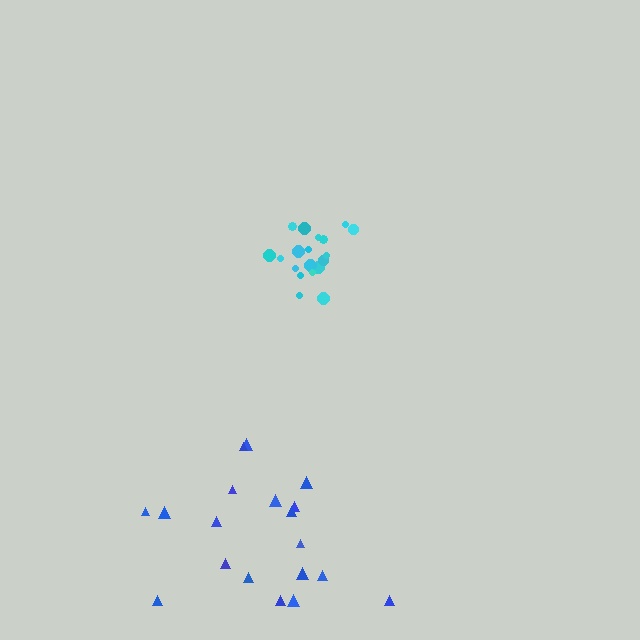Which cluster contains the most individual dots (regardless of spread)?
Cyan (19).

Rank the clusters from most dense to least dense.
cyan, blue.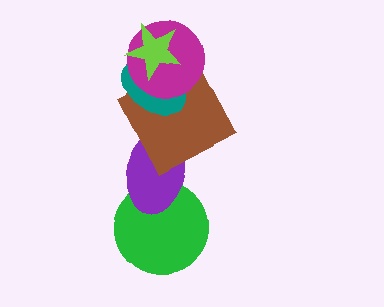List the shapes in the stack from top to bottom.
From top to bottom: the lime star, the magenta circle, the teal ellipse, the brown square, the purple ellipse, the green circle.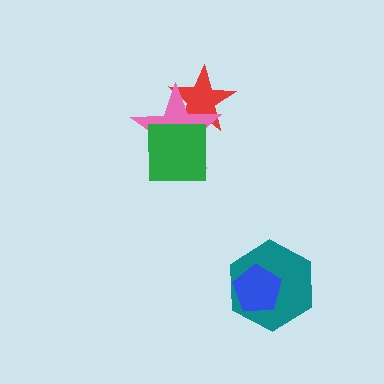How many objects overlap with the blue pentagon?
1 object overlaps with the blue pentagon.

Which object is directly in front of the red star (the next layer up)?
The pink star is directly in front of the red star.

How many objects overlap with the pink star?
2 objects overlap with the pink star.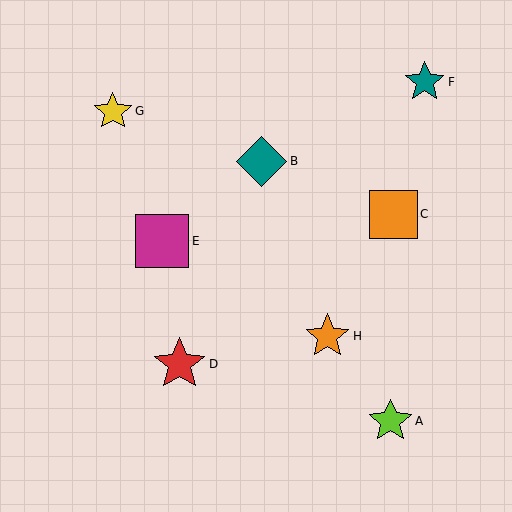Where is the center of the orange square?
The center of the orange square is at (393, 214).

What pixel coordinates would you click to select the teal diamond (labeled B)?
Click at (262, 161) to select the teal diamond B.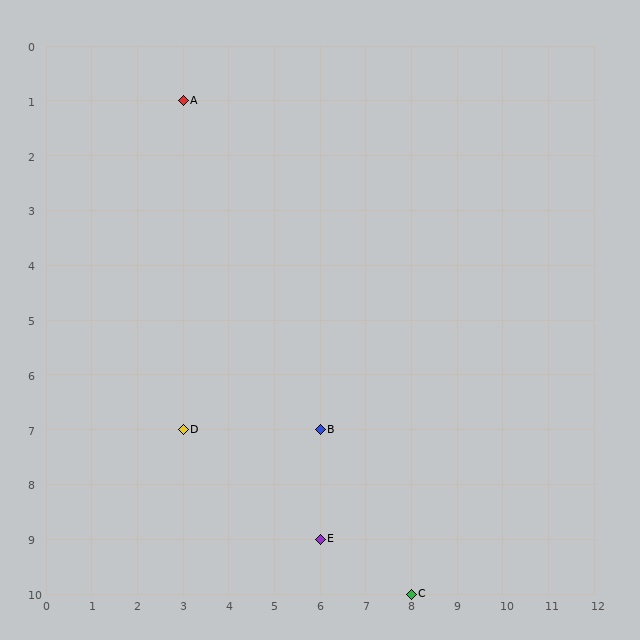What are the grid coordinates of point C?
Point C is at grid coordinates (8, 10).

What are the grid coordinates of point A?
Point A is at grid coordinates (3, 1).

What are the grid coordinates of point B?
Point B is at grid coordinates (6, 7).